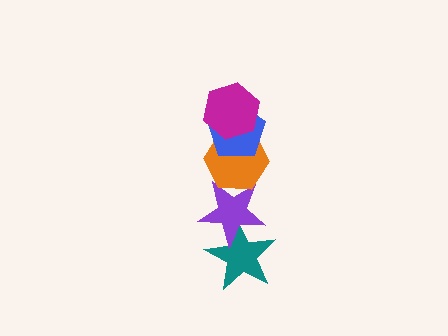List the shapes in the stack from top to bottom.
From top to bottom: the magenta hexagon, the blue pentagon, the orange hexagon, the purple star, the teal star.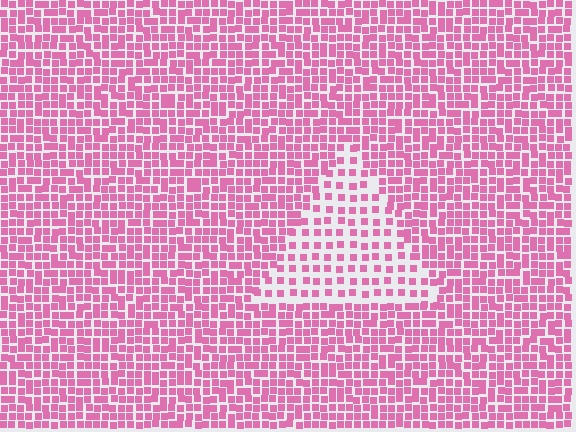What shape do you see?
I see a triangle.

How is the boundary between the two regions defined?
The boundary is defined by a change in element density (approximately 2.0x ratio). All elements are the same color, size, and shape.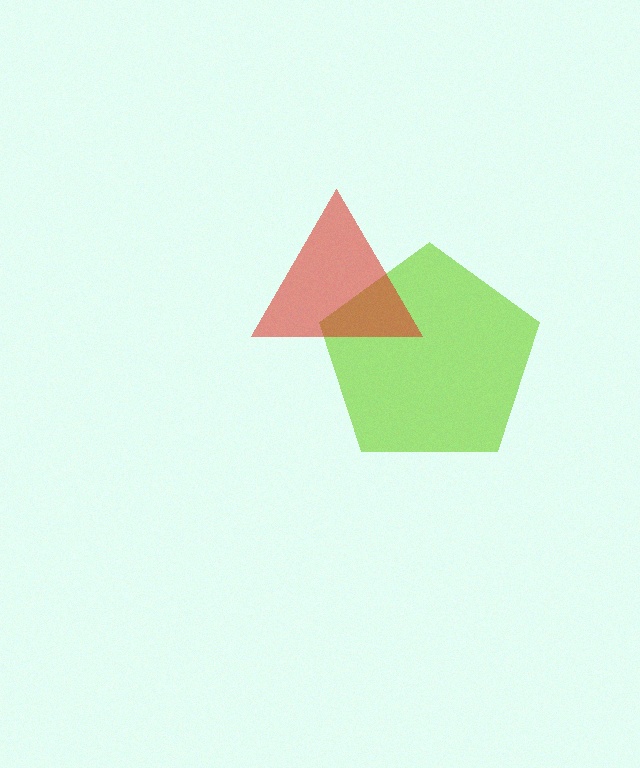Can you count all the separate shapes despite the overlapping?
Yes, there are 2 separate shapes.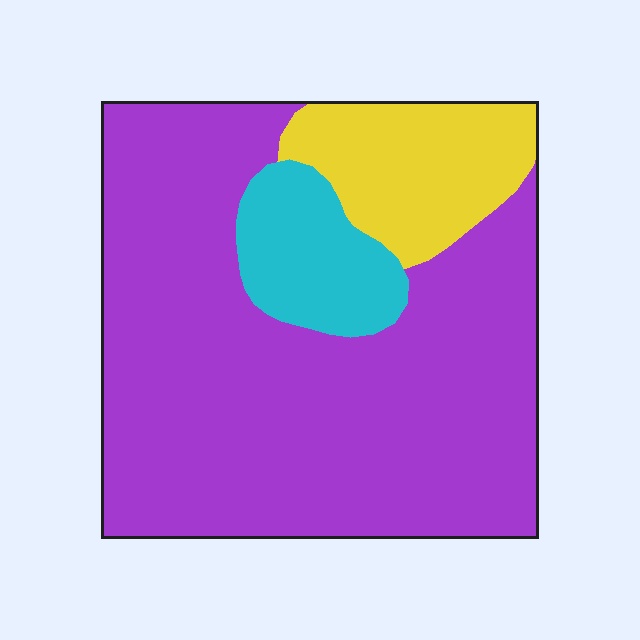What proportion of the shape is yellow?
Yellow covers about 15% of the shape.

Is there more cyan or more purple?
Purple.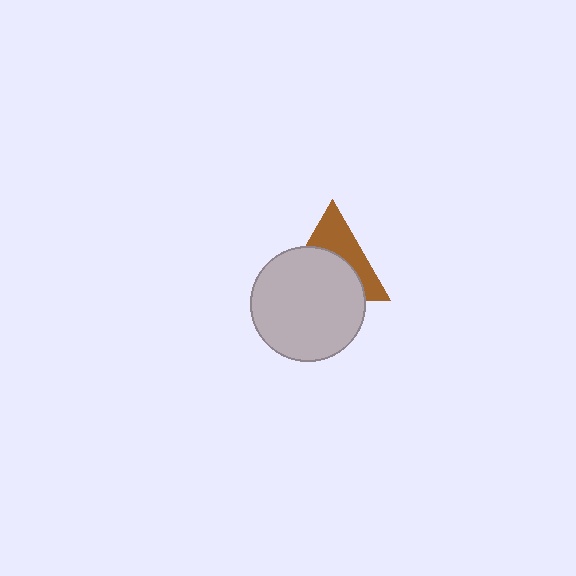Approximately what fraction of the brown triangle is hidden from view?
Roughly 58% of the brown triangle is hidden behind the light gray circle.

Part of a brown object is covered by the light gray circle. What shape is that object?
It is a triangle.